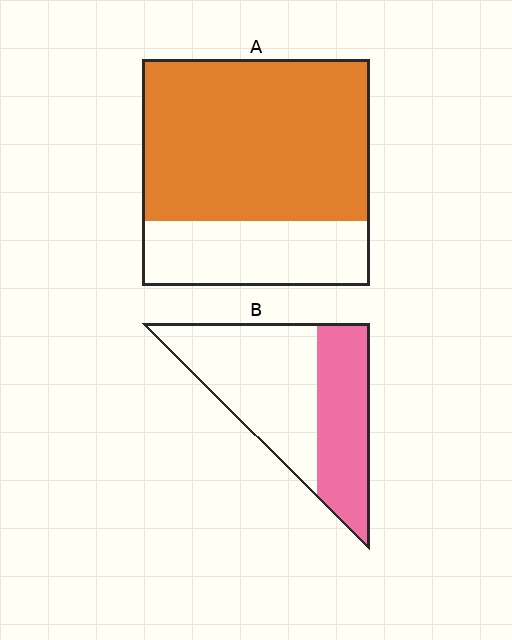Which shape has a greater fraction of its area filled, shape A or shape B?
Shape A.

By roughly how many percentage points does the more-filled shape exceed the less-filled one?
By roughly 30 percentage points (A over B).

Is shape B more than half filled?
No.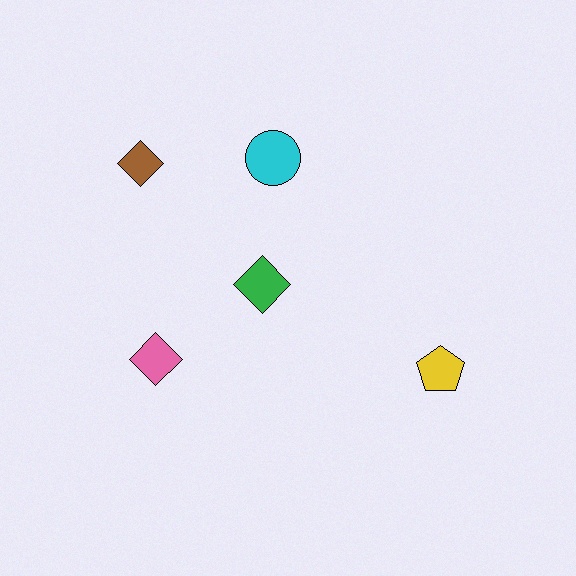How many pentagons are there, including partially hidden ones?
There is 1 pentagon.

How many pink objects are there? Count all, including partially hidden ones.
There is 1 pink object.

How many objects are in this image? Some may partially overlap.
There are 5 objects.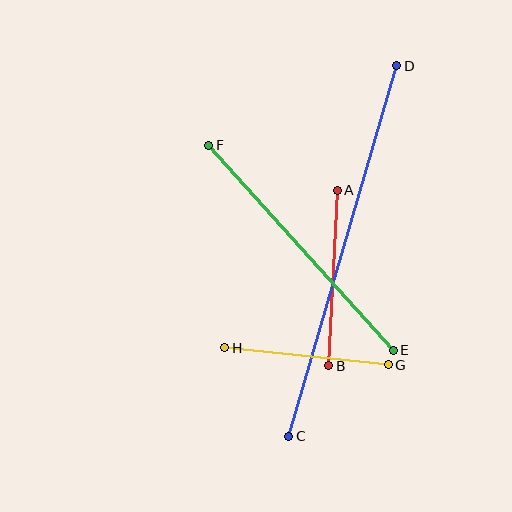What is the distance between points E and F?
The distance is approximately 276 pixels.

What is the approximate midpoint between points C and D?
The midpoint is at approximately (343, 251) pixels.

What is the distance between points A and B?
The distance is approximately 176 pixels.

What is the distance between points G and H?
The distance is approximately 164 pixels.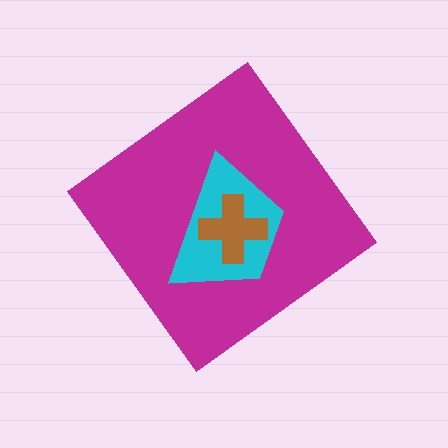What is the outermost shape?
The magenta diamond.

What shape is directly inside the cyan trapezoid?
The brown cross.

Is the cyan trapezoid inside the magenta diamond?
Yes.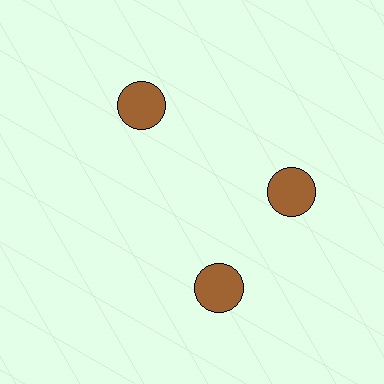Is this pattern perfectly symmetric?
No. The 3 brown circles are arranged in a ring, but one element near the 7 o'clock position is rotated out of alignment along the ring, breaking the 3-fold rotational symmetry.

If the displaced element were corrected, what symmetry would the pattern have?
It would have 3-fold rotational symmetry — the pattern would map onto itself every 120 degrees.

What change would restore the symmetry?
The symmetry would be restored by rotating it back into even spacing with its neighbors so that all 3 circles sit at equal angles and equal distance from the center.